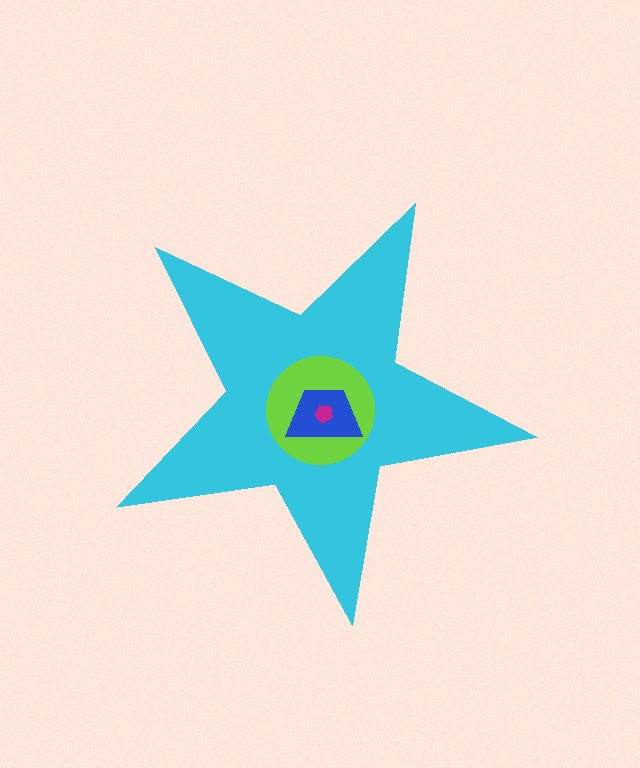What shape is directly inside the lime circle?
The blue trapezoid.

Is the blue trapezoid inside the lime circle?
Yes.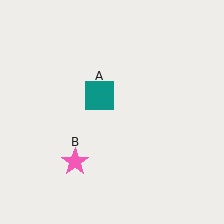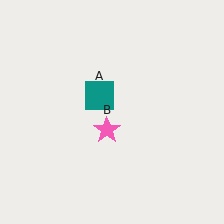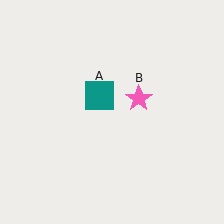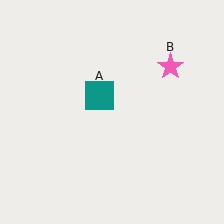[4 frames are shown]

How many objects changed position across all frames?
1 object changed position: pink star (object B).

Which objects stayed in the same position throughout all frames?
Teal square (object A) remained stationary.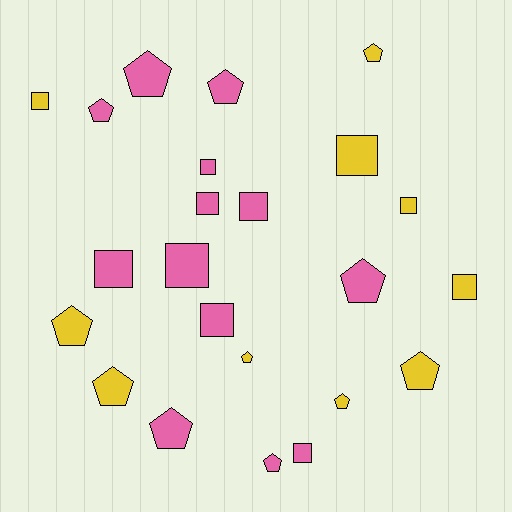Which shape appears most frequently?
Pentagon, with 12 objects.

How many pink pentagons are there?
There are 6 pink pentagons.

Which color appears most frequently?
Pink, with 13 objects.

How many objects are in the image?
There are 23 objects.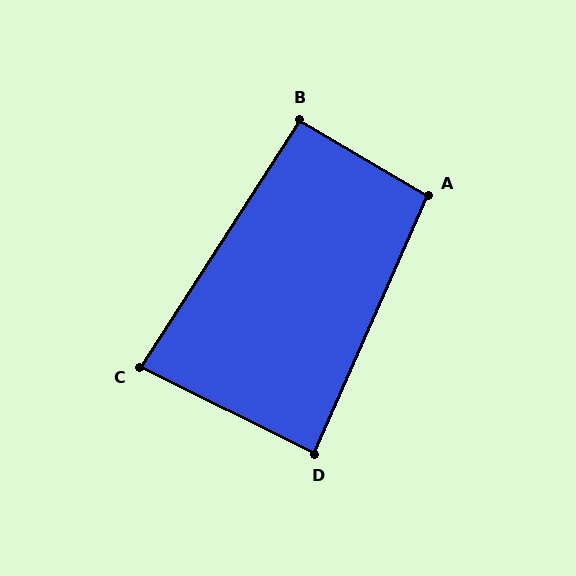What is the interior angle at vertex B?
Approximately 93 degrees (approximately right).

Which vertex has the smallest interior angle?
C, at approximately 84 degrees.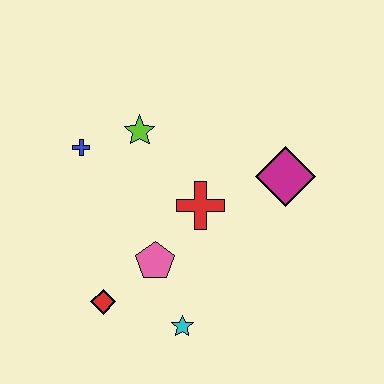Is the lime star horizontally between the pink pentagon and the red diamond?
Yes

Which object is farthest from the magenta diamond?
The red diamond is farthest from the magenta diamond.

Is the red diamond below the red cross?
Yes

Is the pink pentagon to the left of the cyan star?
Yes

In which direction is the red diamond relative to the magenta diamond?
The red diamond is to the left of the magenta diamond.